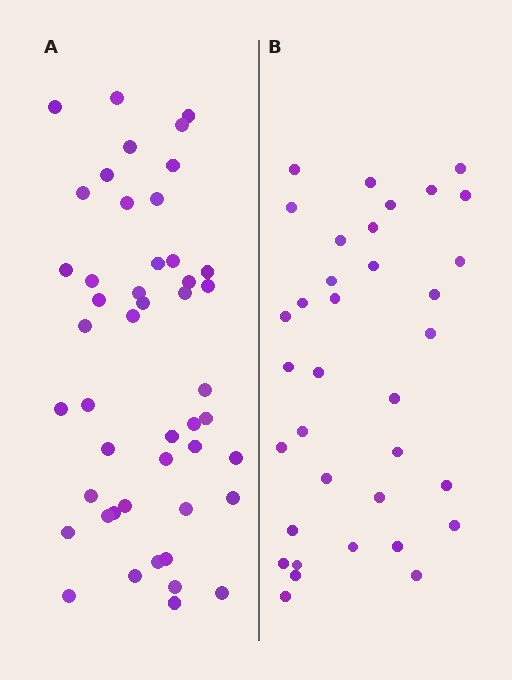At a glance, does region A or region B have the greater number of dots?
Region A (the left region) has more dots.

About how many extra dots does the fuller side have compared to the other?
Region A has roughly 12 or so more dots than region B.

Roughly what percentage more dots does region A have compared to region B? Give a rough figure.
About 35% more.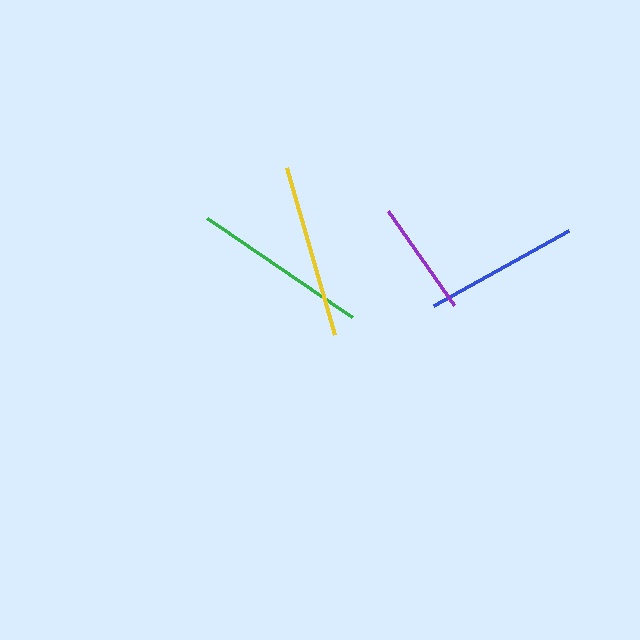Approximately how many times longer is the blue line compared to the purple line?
The blue line is approximately 1.3 times the length of the purple line.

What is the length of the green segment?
The green segment is approximately 175 pixels long.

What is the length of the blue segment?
The blue segment is approximately 155 pixels long.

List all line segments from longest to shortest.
From longest to shortest: green, yellow, blue, purple.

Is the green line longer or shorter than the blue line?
The green line is longer than the blue line.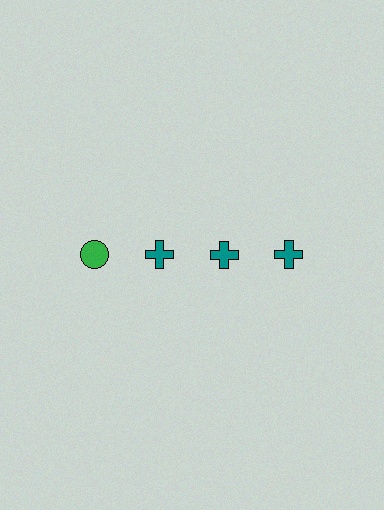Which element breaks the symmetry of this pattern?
The green circle in the top row, leftmost column breaks the symmetry. All other shapes are teal crosses.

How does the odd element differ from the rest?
It differs in both color (green instead of teal) and shape (circle instead of cross).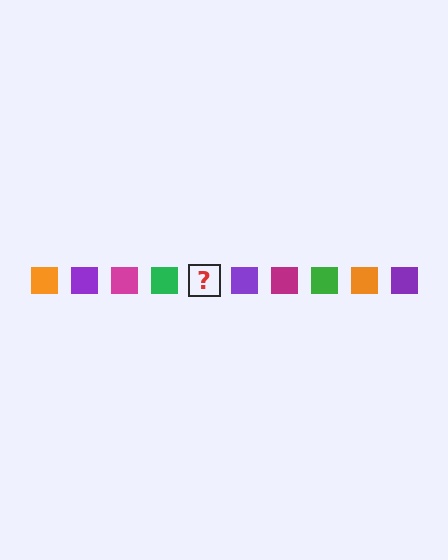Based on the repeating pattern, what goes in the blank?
The blank should be an orange square.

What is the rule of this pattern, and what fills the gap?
The rule is that the pattern cycles through orange, purple, magenta, green squares. The gap should be filled with an orange square.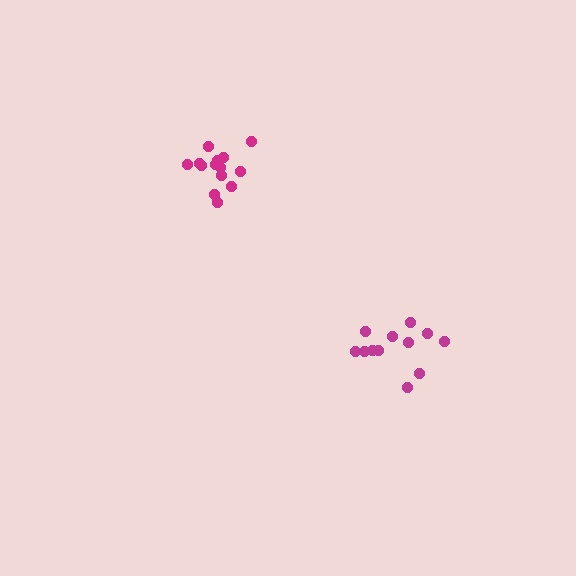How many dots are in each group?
Group 1: 14 dots, Group 2: 12 dots (26 total).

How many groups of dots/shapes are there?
There are 2 groups.